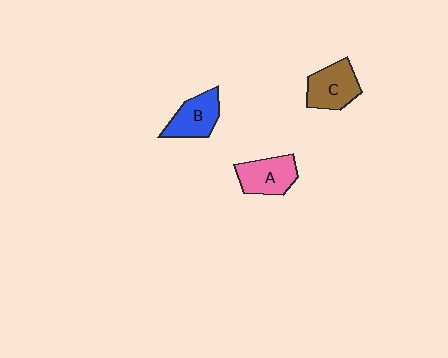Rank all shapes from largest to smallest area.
From largest to smallest: C (brown), A (pink), B (blue).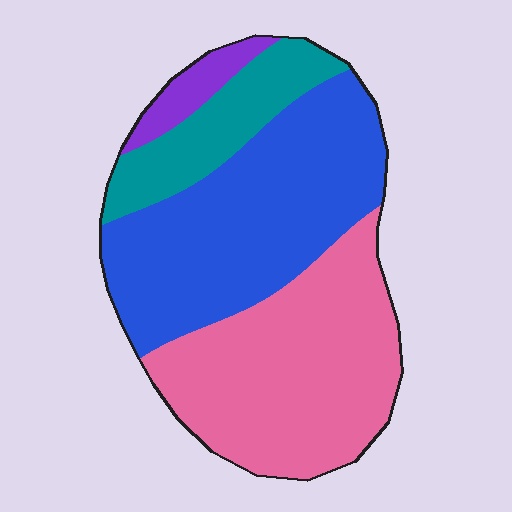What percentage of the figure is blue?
Blue takes up about two fifths (2/5) of the figure.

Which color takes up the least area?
Purple, at roughly 5%.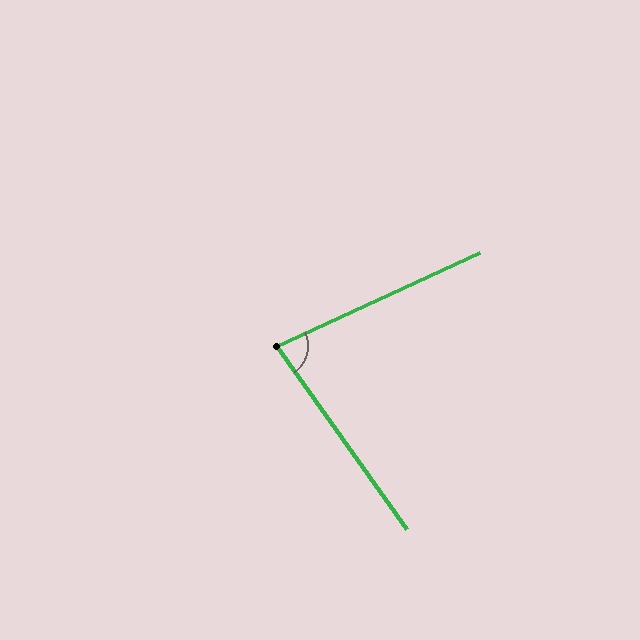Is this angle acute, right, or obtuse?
It is acute.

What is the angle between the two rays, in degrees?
Approximately 79 degrees.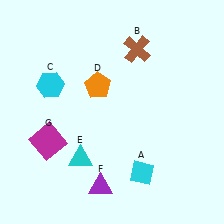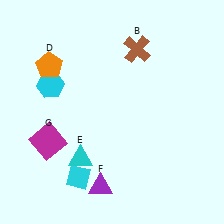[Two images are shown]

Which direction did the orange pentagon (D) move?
The orange pentagon (D) moved left.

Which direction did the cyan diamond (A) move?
The cyan diamond (A) moved left.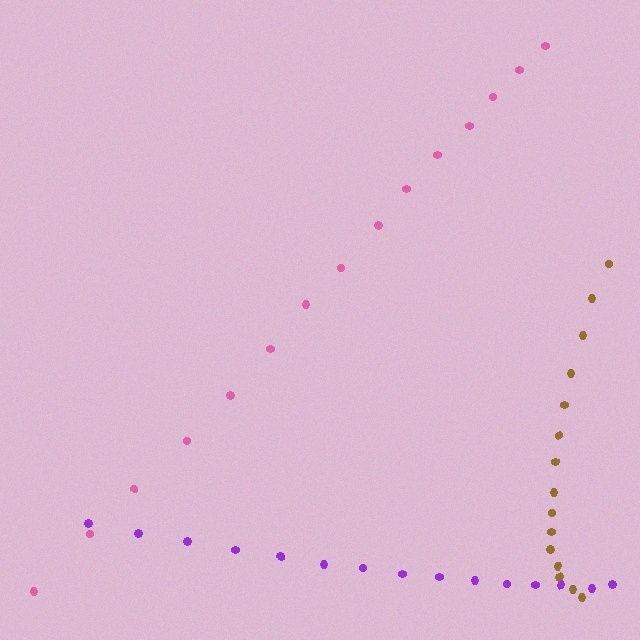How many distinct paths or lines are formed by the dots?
There are 3 distinct paths.